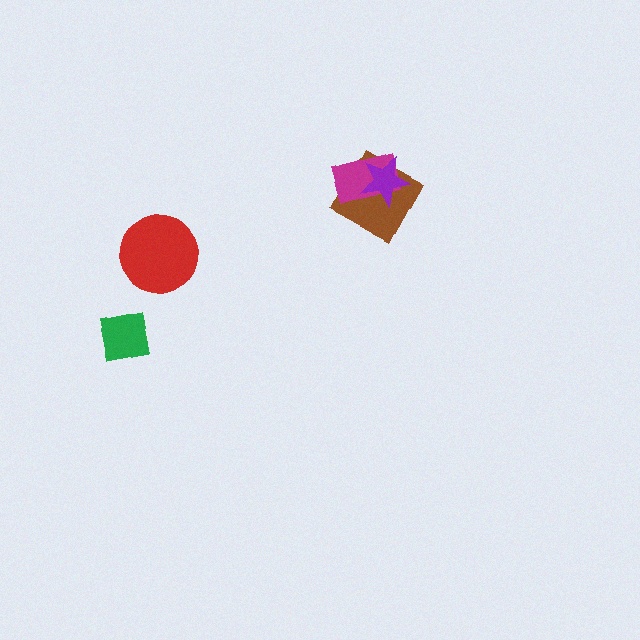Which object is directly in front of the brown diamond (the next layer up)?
The magenta rectangle is directly in front of the brown diamond.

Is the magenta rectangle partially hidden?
Yes, it is partially covered by another shape.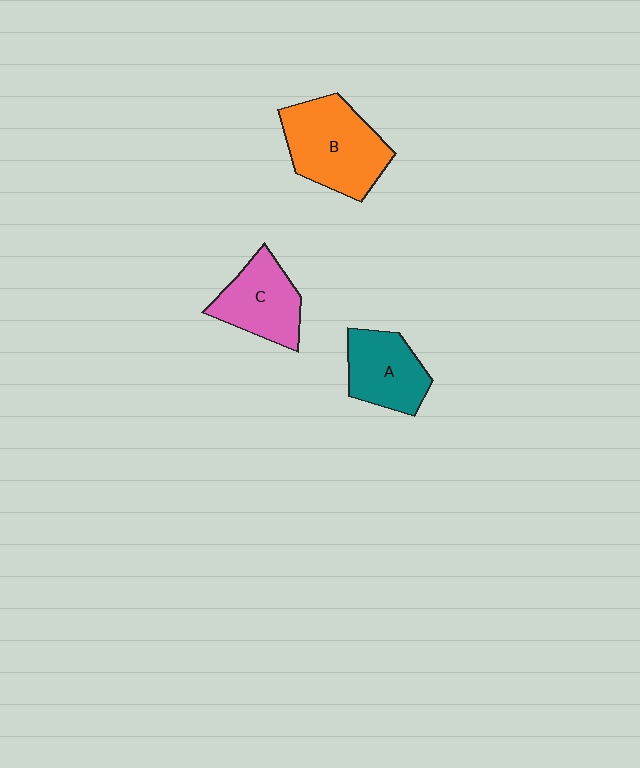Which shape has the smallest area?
Shape A (teal).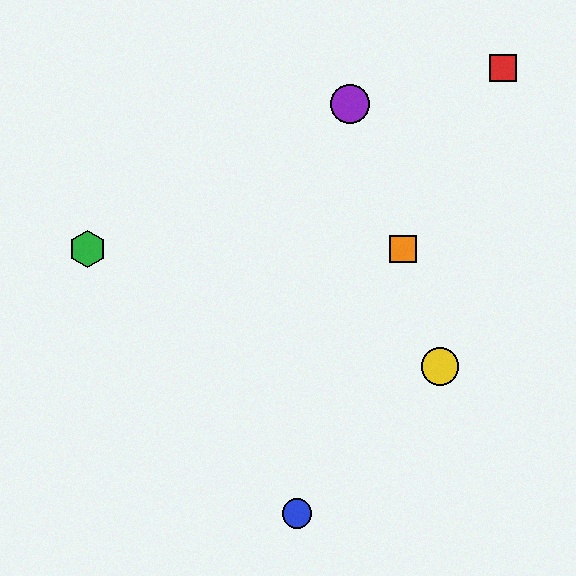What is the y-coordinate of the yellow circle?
The yellow circle is at y≈367.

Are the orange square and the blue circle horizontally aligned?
No, the orange square is at y≈249 and the blue circle is at y≈514.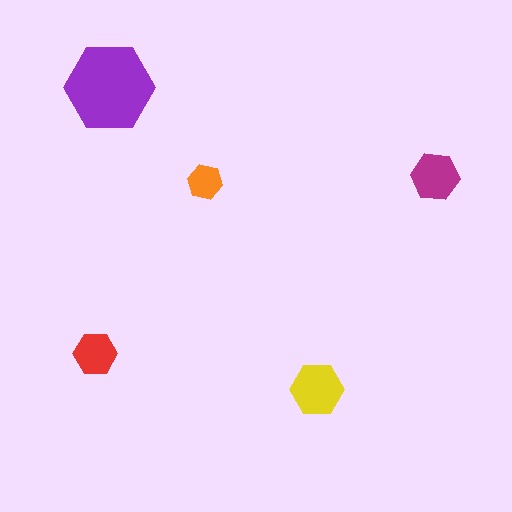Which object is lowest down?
The yellow hexagon is bottommost.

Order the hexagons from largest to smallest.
the purple one, the yellow one, the magenta one, the red one, the orange one.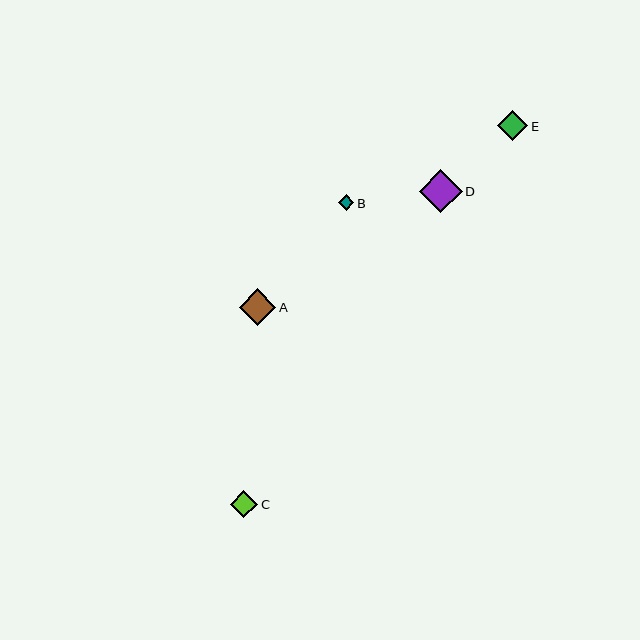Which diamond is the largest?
Diamond D is the largest with a size of approximately 43 pixels.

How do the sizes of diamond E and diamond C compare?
Diamond E and diamond C are approximately the same size.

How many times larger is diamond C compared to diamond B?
Diamond C is approximately 1.8 times the size of diamond B.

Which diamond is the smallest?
Diamond B is the smallest with a size of approximately 16 pixels.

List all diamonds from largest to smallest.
From largest to smallest: D, A, E, C, B.